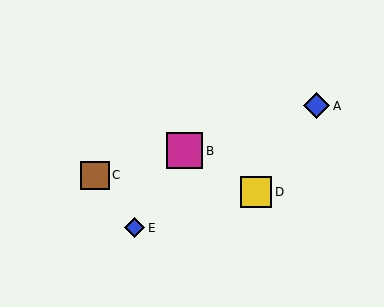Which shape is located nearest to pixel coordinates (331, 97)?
The blue diamond (labeled A) at (317, 106) is nearest to that location.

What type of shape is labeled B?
Shape B is a magenta square.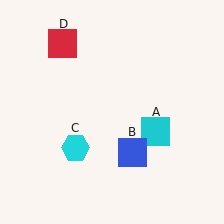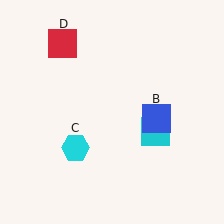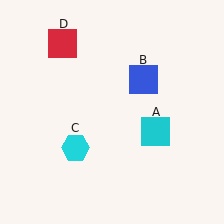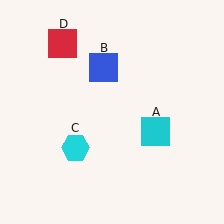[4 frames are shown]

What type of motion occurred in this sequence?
The blue square (object B) rotated counterclockwise around the center of the scene.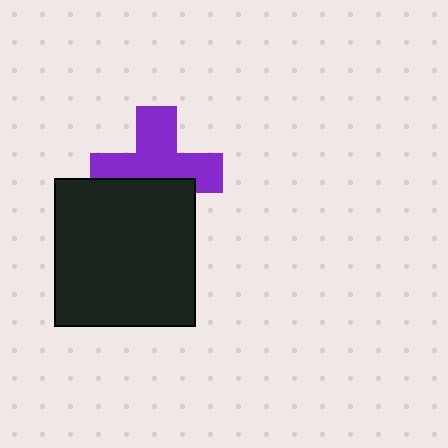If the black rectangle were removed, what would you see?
You would see the complete purple cross.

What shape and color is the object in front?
The object in front is a black rectangle.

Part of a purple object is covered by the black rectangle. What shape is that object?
It is a cross.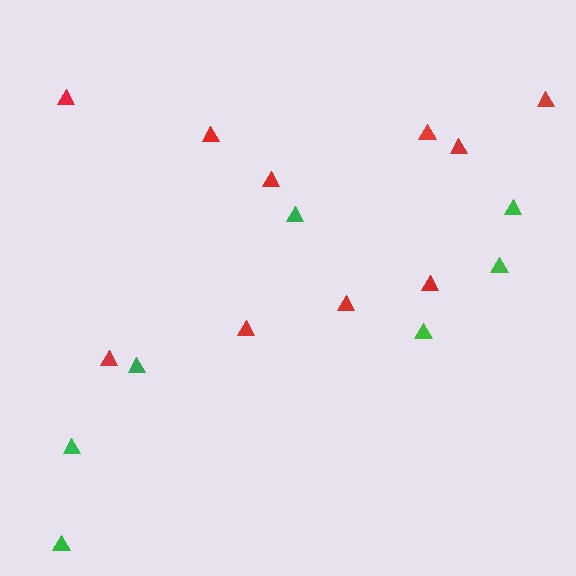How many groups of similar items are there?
There are 2 groups: one group of green triangles (7) and one group of red triangles (10).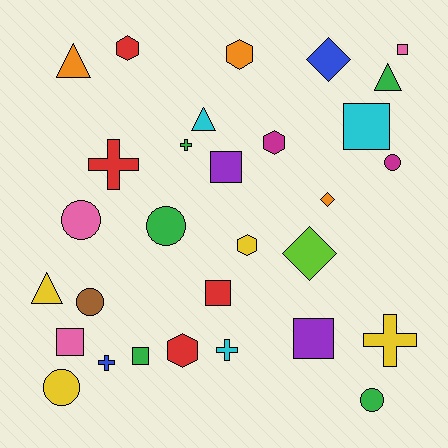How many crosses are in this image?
There are 5 crosses.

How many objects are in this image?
There are 30 objects.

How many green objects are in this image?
There are 5 green objects.